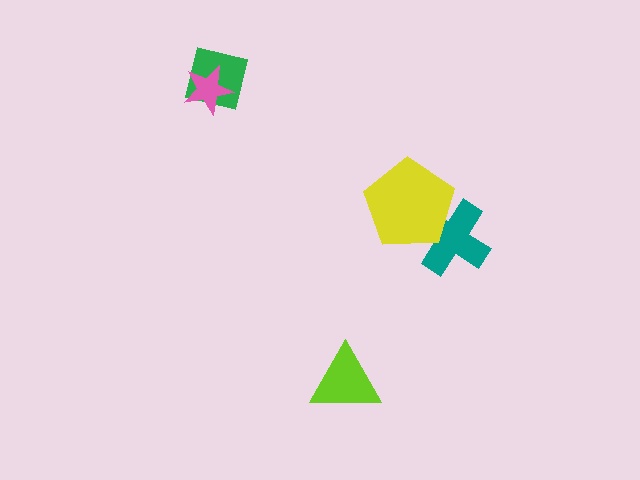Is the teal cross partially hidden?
Yes, it is partially covered by another shape.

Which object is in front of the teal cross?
The yellow pentagon is in front of the teal cross.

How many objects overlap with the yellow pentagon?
1 object overlaps with the yellow pentagon.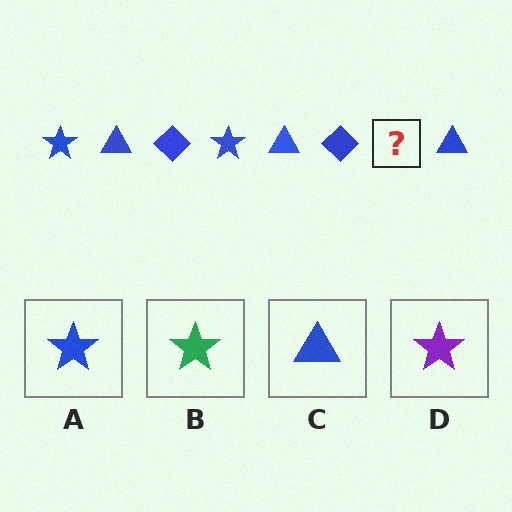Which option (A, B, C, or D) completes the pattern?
A.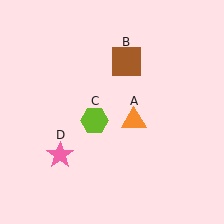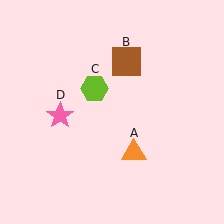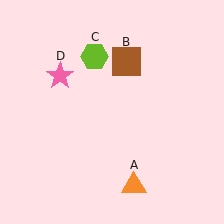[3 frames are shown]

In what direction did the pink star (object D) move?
The pink star (object D) moved up.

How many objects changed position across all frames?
3 objects changed position: orange triangle (object A), lime hexagon (object C), pink star (object D).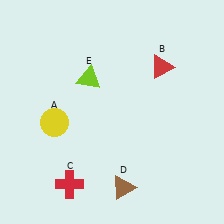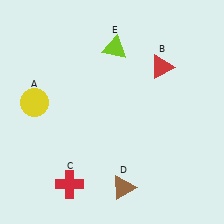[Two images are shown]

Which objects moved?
The objects that moved are: the yellow circle (A), the lime triangle (E).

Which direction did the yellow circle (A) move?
The yellow circle (A) moved up.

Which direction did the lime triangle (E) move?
The lime triangle (E) moved up.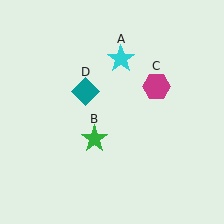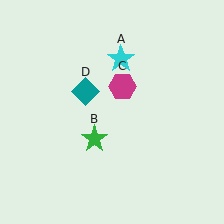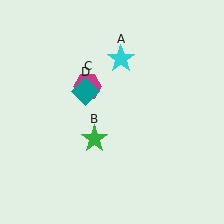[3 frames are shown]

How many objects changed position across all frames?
1 object changed position: magenta hexagon (object C).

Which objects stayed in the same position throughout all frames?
Cyan star (object A) and green star (object B) and teal diamond (object D) remained stationary.